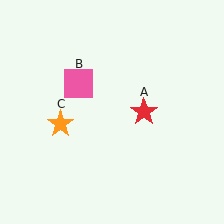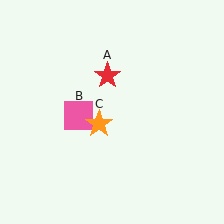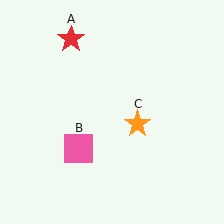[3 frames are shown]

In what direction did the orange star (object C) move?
The orange star (object C) moved right.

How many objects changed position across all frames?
3 objects changed position: red star (object A), pink square (object B), orange star (object C).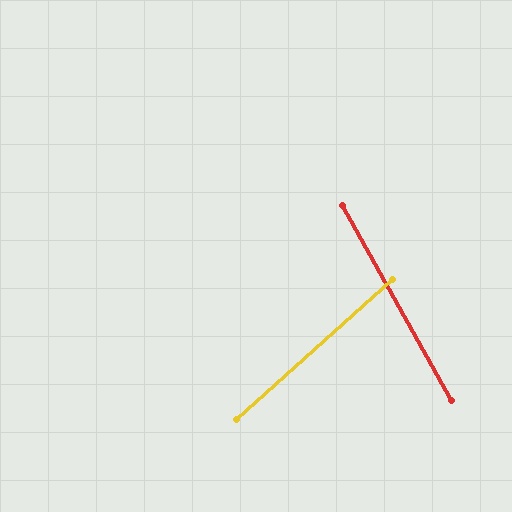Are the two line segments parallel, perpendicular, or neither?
Neither parallel nor perpendicular — they differ by about 78°.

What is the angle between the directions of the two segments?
Approximately 78 degrees.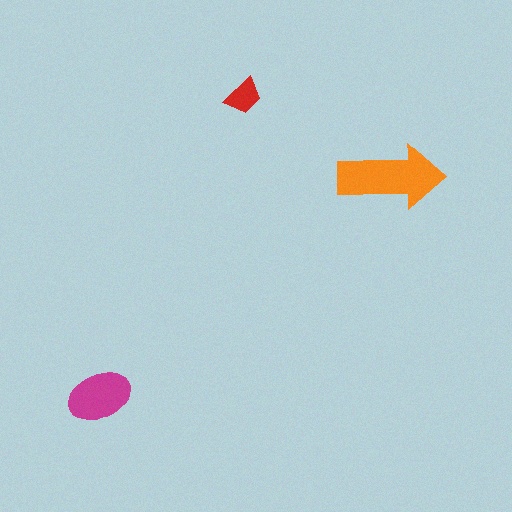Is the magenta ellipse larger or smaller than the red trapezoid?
Larger.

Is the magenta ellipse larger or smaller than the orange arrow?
Smaller.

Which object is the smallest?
The red trapezoid.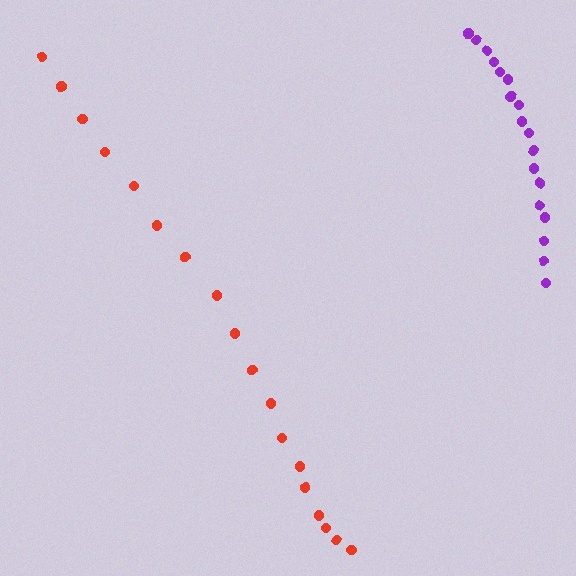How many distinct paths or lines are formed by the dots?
There are 2 distinct paths.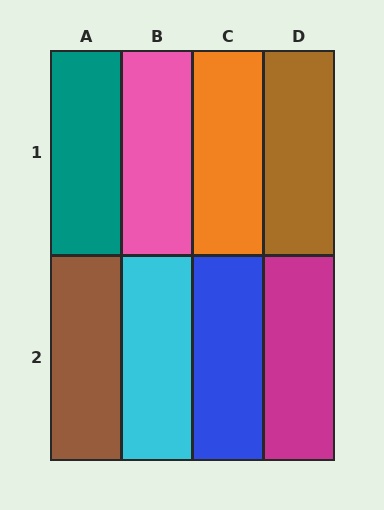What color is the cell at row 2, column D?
Magenta.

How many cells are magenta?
1 cell is magenta.